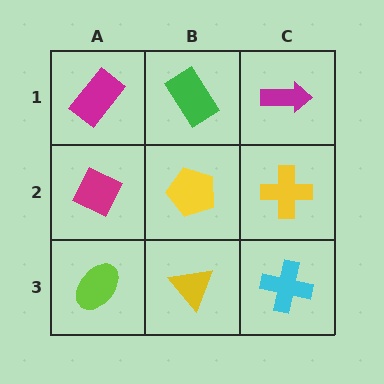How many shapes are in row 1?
3 shapes.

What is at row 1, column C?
A magenta arrow.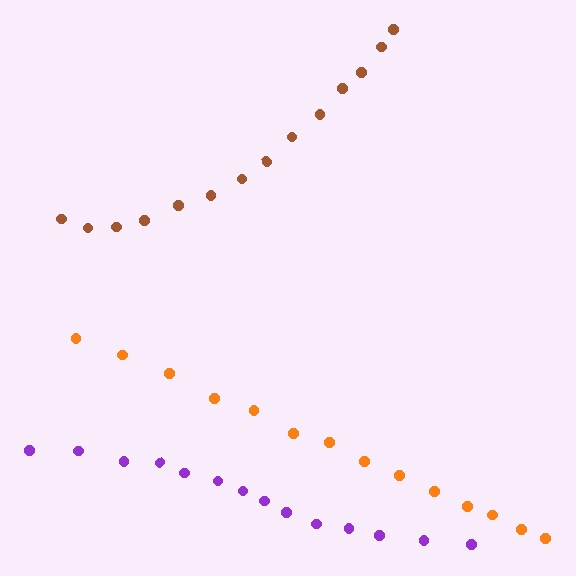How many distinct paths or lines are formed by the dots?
There are 3 distinct paths.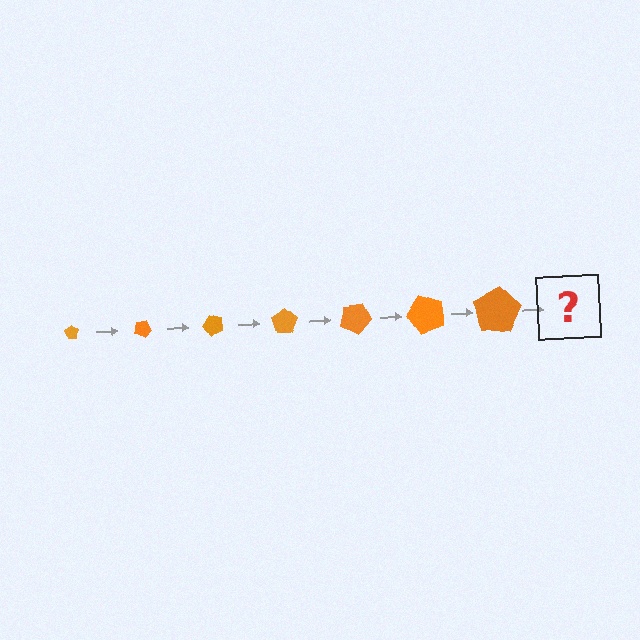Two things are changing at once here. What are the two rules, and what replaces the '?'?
The two rules are that the pentagon grows larger each step and it rotates 25 degrees each step. The '?' should be a pentagon, larger than the previous one and rotated 175 degrees from the start.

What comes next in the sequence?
The next element should be a pentagon, larger than the previous one and rotated 175 degrees from the start.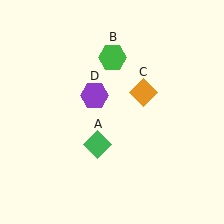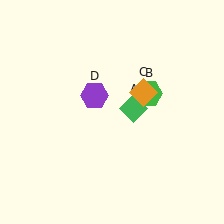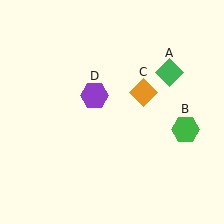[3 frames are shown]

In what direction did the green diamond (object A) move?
The green diamond (object A) moved up and to the right.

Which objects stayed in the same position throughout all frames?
Orange diamond (object C) and purple hexagon (object D) remained stationary.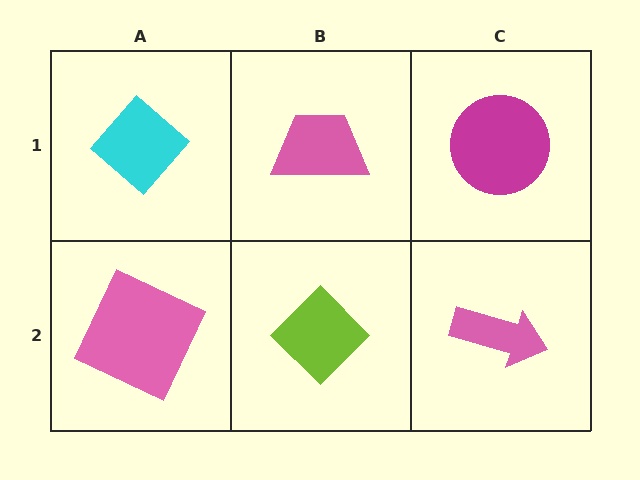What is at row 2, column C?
A pink arrow.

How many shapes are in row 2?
3 shapes.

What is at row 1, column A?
A cyan diamond.